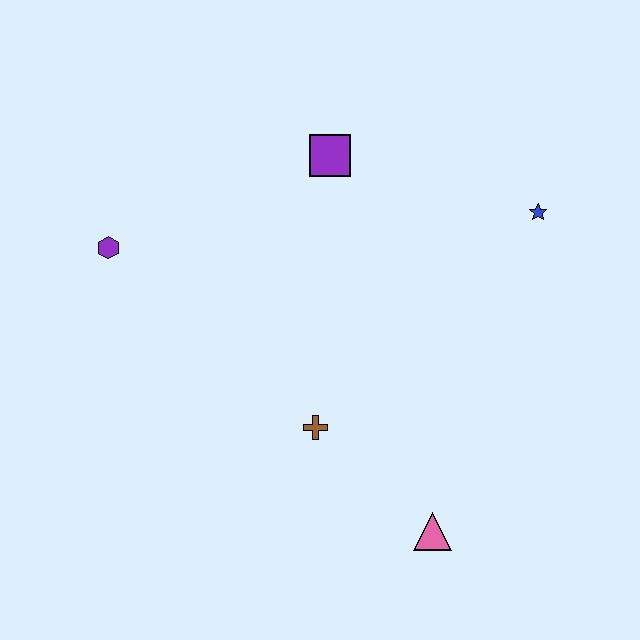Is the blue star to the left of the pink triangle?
No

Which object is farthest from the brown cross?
The blue star is farthest from the brown cross.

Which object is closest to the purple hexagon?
The purple square is closest to the purple hexagon.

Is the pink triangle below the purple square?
Yes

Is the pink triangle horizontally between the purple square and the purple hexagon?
No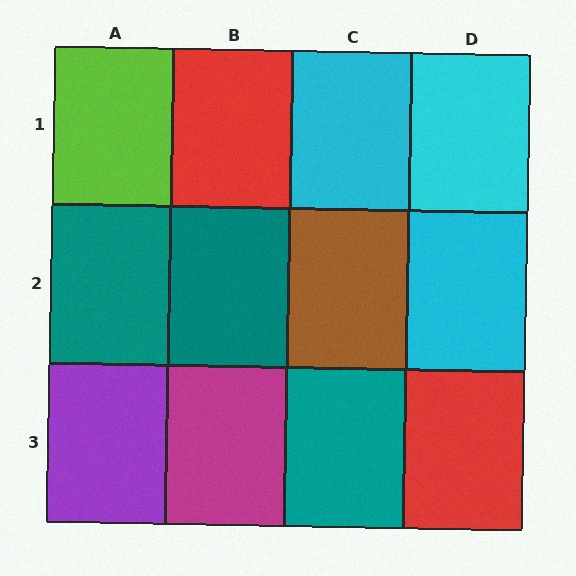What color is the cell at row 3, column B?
Magenta.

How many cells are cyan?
3 cells are cyan.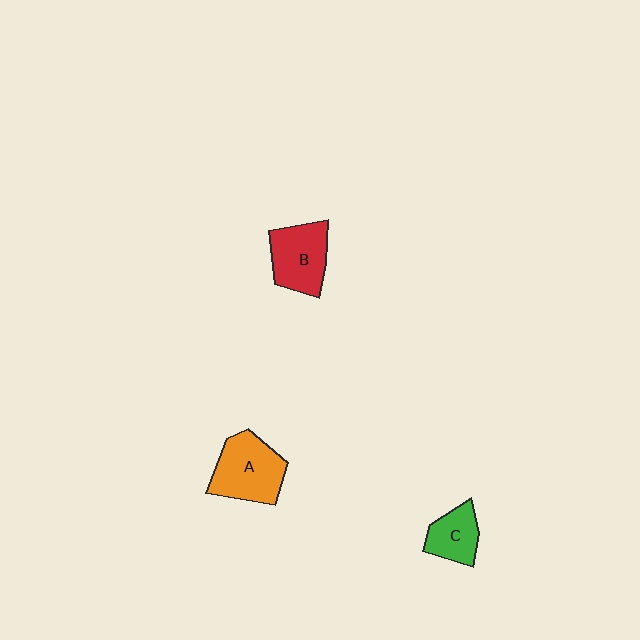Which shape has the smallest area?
Shape C (green).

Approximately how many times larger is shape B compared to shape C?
Approximately 1.5 times.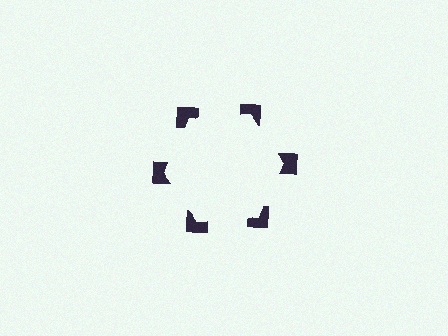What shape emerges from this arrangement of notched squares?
An illusory hexagon — its edges are inferred from the aligned wedge cuts in the notched squares, not physically drawn.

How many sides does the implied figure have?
6 sides.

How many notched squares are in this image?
There are 6 — one at each vertex of the illusory hexagon.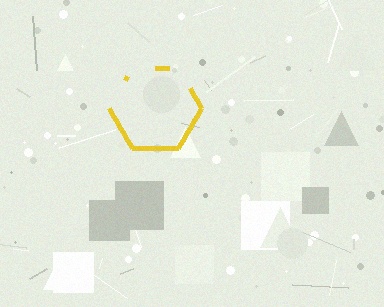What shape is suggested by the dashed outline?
The dashed outline suggests a hexagon.